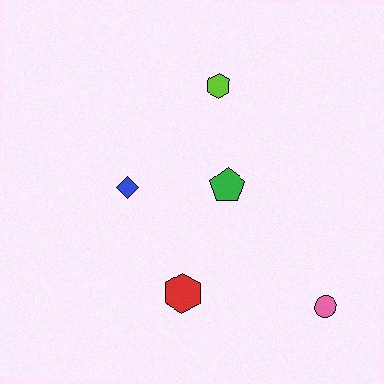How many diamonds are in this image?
There is 1 diamond.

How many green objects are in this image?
There is 1 green object.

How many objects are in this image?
There are 5 objects.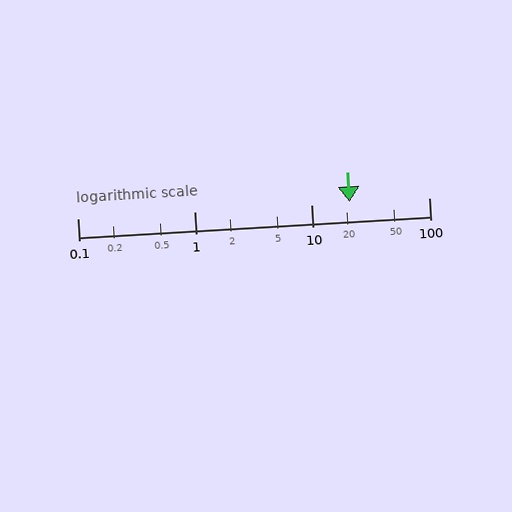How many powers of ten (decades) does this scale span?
The scale spans 3 decades, from 0.1 to 100.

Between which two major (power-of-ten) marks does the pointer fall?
The pointer is between 10 and 100.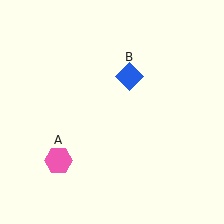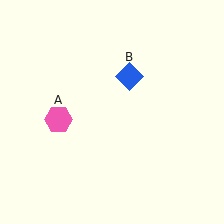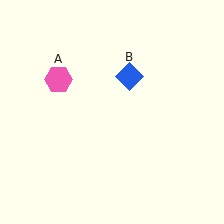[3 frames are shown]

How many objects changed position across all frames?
1 object changed position: pink hexagon (object A).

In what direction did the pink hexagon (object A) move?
The pink hexagon (object A) moved up.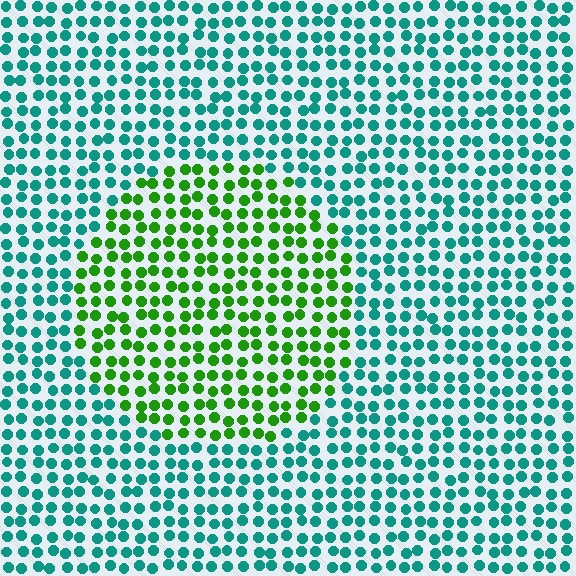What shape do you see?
I see a circle.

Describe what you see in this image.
The image is filled with small teal elements in a uniform arrangement. A circle-shaped region is visible where the elements are tinted to a slightly different hue, forming a subtle color boundary.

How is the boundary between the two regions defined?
The boundary is defined purely by a slight shift in hue (about 58 degrees). Spacing, size, and orientation are identical on both sides.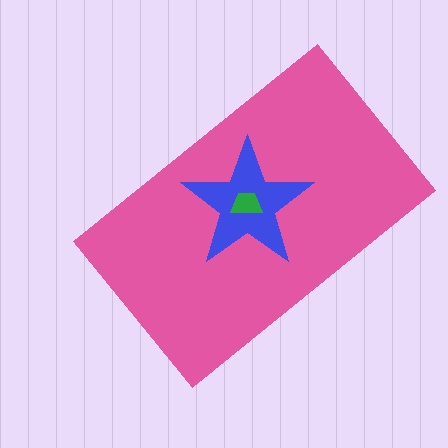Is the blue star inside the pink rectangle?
Yes.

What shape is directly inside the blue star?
The green trapezoid.